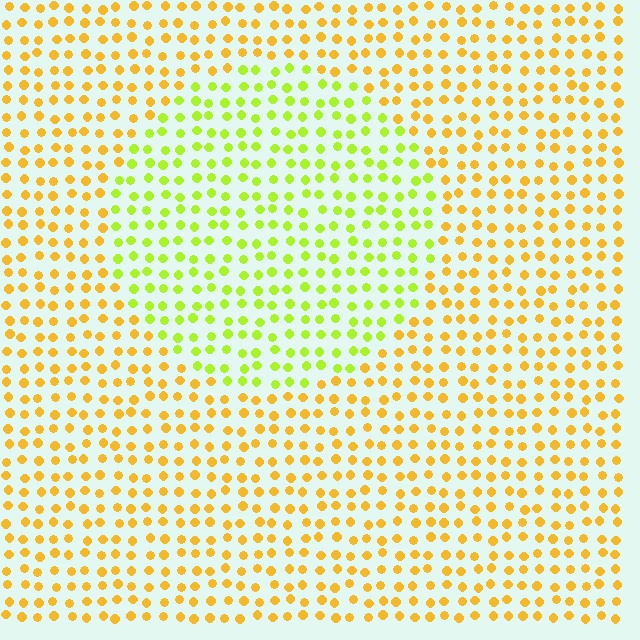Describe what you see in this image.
The image is filled with small yellow elements in a uniform arrangement. A circle-shaped region is visible where the elements are tinted to a slightly different hue, forming a subtle color boundary.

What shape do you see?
I see a circle.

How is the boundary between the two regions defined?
The boundary is defined purely by a slight shift in hue (about 40 degrees). Spacing, size, and orientation are identical on both sides.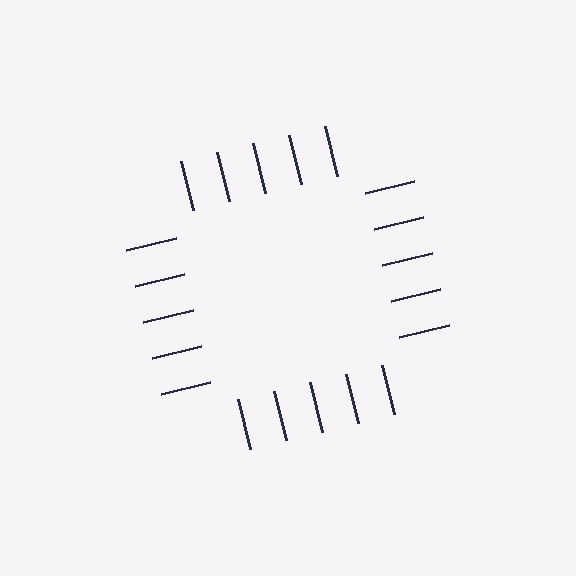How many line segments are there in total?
20 — 5 along each of the 4 edges.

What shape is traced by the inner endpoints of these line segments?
An illusory square — the line segments terminate on its edges but no continuous stroke is drawn.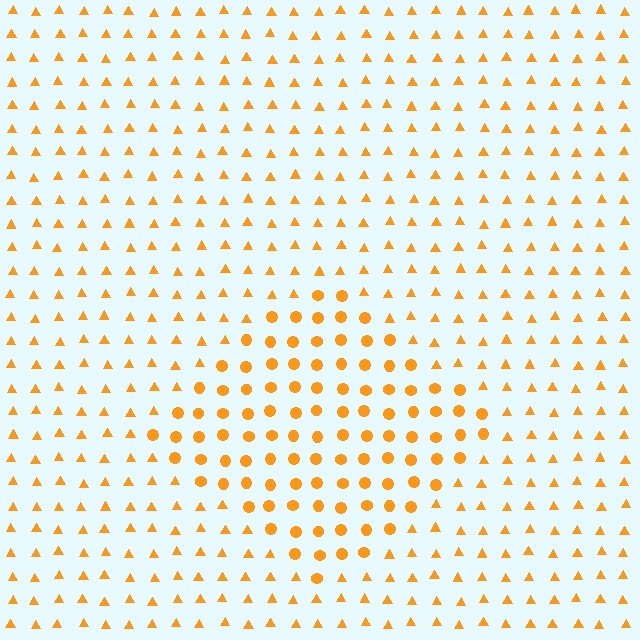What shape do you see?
I see a diamond.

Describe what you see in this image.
The image is filled with small orange elements arranged in a uniform grid. A diamond-shaped region contains circles, while the surrounding area contains triangles. The boundary is defined purely by the change in element shape.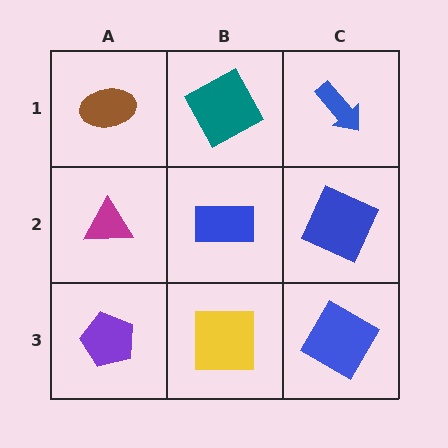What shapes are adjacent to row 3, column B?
A blue rectangle (row 2, column B), a purple pentagon (row 3, column A), a blue diamond (row 3, column C).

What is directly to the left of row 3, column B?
A purple pentagon.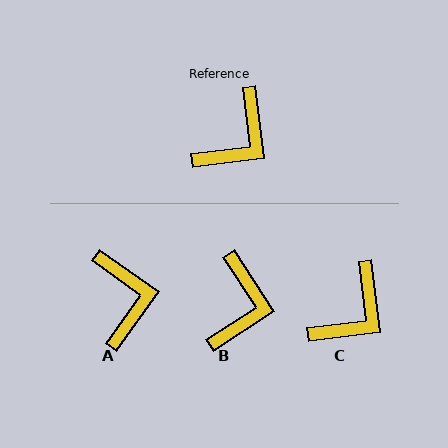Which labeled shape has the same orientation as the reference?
C.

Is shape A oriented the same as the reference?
No, it is off by about 48 degrees.